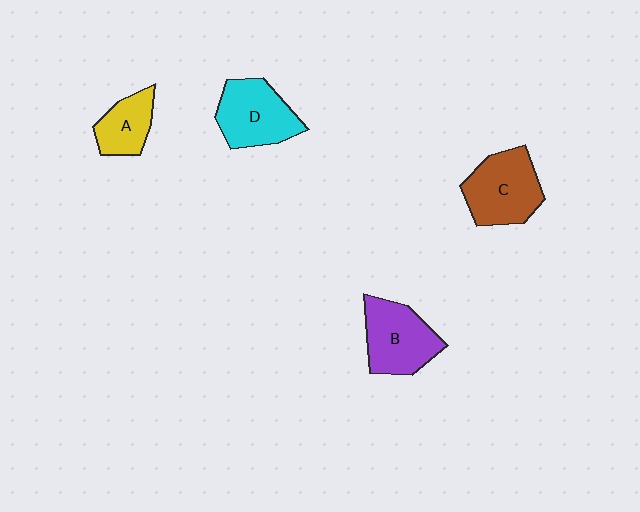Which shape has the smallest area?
Shape A (yellow).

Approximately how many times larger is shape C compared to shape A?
Approximately 1.6 times.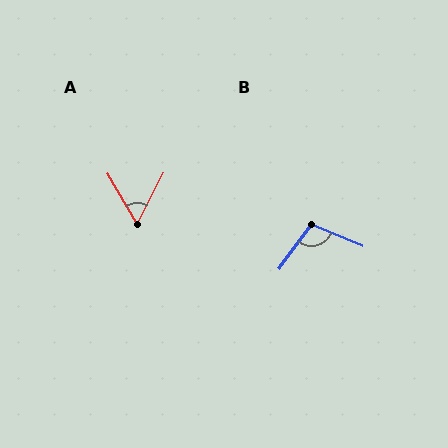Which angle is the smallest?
A, at approximately 58 degrees.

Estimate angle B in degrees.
Approximately 103 degrees.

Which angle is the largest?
B, at approximately 103 degrees.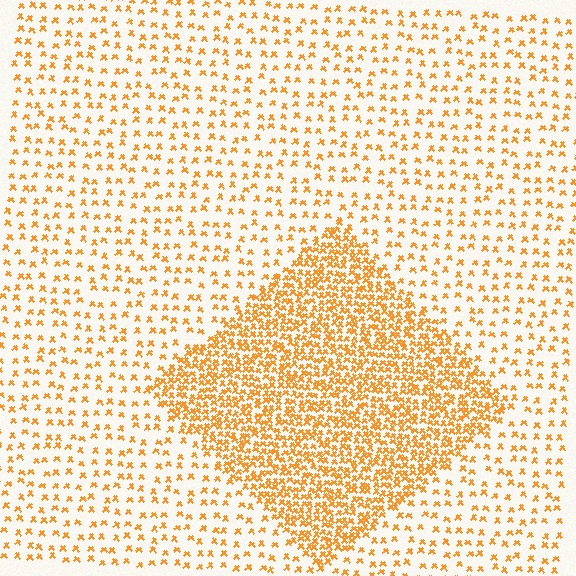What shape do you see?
I see a diamond.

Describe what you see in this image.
The image contains small orange elements arranged at two different densities. A diamond-shaped region is visible where the elements are more densely packed than the surrounding area.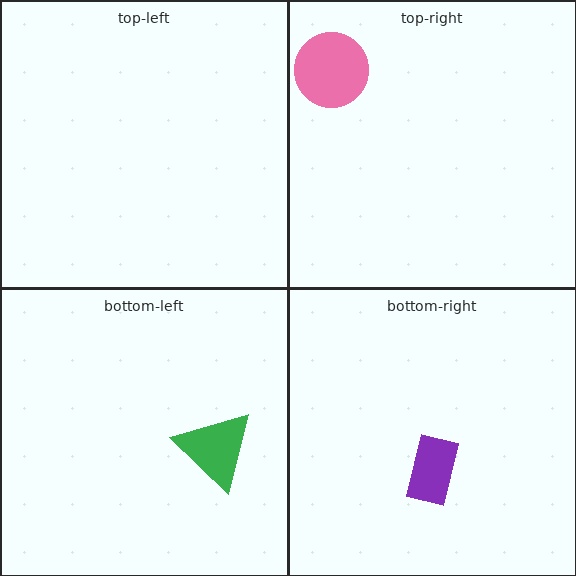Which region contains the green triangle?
The bottom-left region.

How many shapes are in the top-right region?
1.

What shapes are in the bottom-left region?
The green triangle.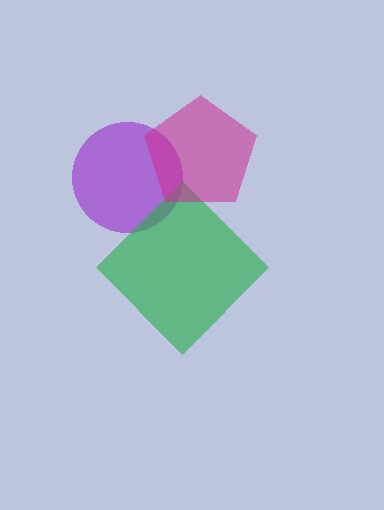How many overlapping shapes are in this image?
There are 3 overlapping shapes in the image.